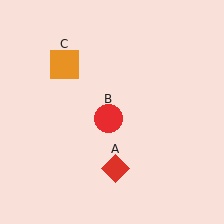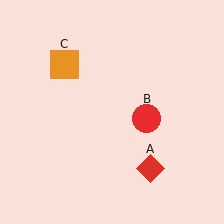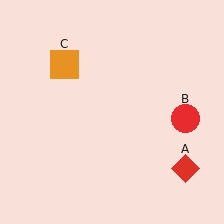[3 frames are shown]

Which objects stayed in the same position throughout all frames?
Orange square (object C) remained stationary.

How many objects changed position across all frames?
2 objects changed position: red diamond (object A), red circle (object B).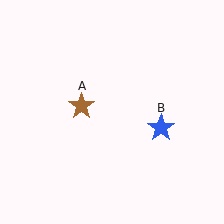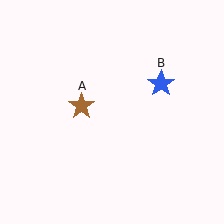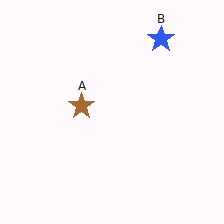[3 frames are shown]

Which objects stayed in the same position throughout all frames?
Brown star (object A) remained stationary.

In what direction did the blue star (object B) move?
The blue star (object B) moved up.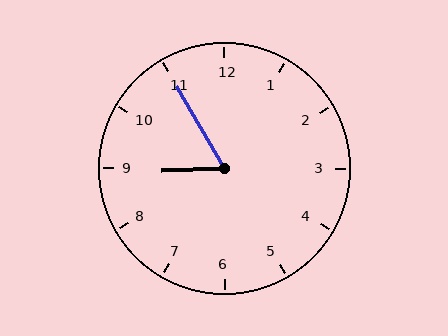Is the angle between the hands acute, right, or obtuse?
It is acute.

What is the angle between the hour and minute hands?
Approximately 62 degrees.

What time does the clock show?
8:55.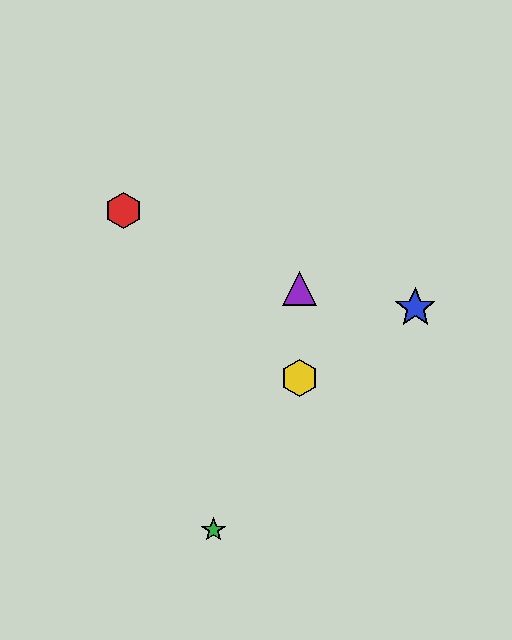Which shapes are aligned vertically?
The yellow hexagon, the purple triangle are aligned vertically.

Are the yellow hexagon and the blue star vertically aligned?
No, the yellow hexagon is at x≈300 and the blue star is at x≈415.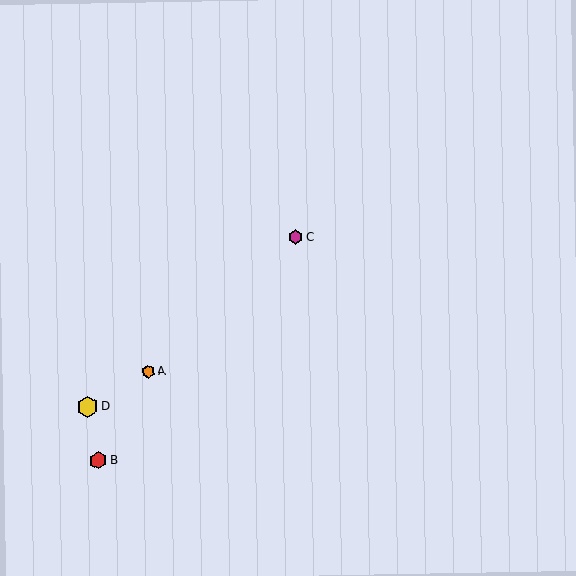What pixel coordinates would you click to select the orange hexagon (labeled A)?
Click at (148, 371) to select the orange hexagon A.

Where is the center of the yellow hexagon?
The center of the yellow hexagon is at (88, 407).